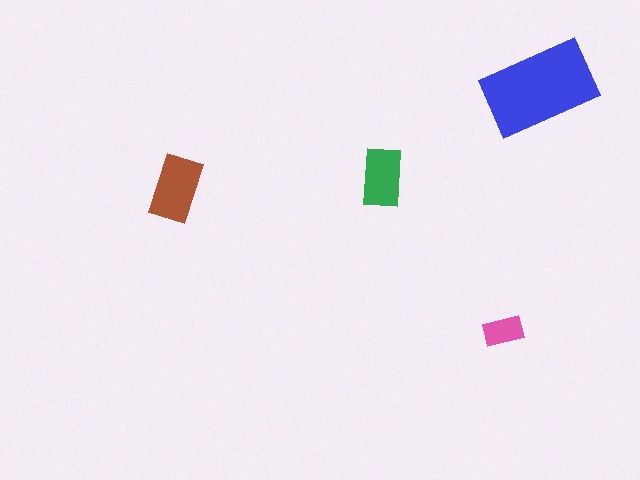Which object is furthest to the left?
The brown rectangle is leftmost.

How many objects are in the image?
There are 4 objects in the image.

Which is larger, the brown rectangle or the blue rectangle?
The blue one.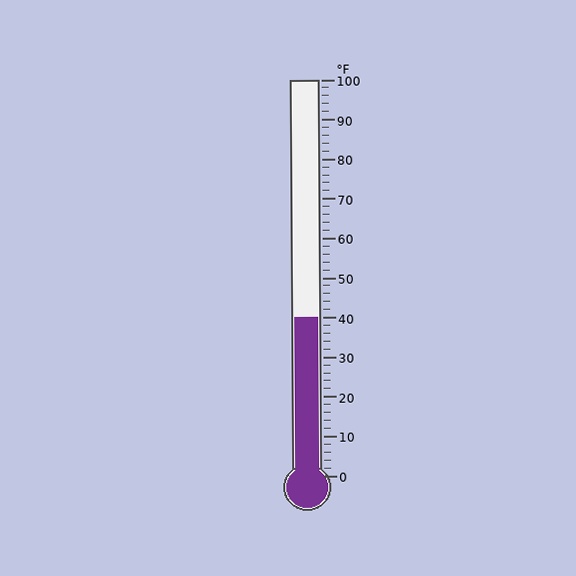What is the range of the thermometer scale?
The thermometer scale ranges from 0°F to 100°F.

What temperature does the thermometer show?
The thermometer shows approximately 40°F.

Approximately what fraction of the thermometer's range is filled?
The thermometer is filled to approximately 40% of its range.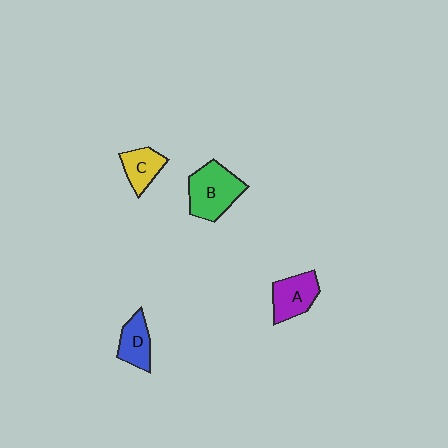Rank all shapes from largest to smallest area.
From largest to smallest: B (green), A (purple), D (blue), C (yellow).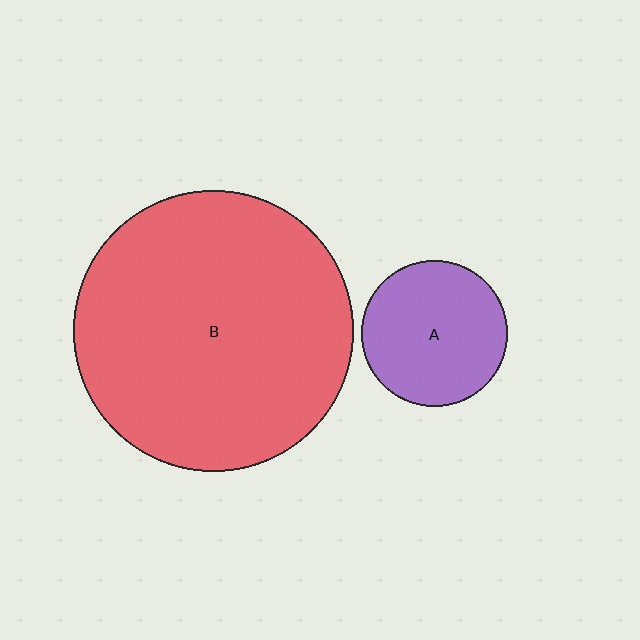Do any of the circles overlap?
No, none of the circles overlap.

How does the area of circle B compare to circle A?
Approximately 3.7 times.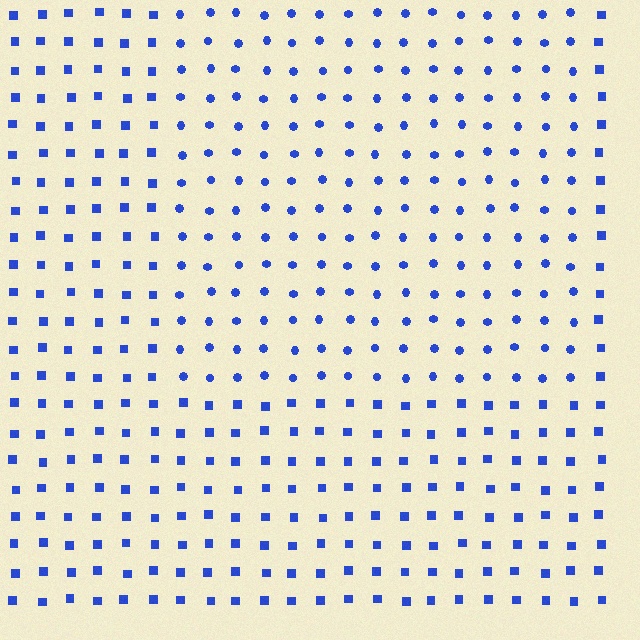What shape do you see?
I see a rectangle.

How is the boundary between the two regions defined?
The boundary is defined by a change in element shape: circles inside vs. squares outside. All elements share the same color and spacing.